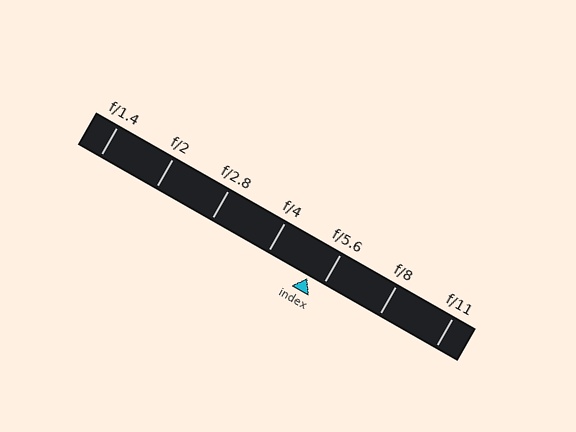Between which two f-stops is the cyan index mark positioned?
The index mark is between f/4 and f/5.6.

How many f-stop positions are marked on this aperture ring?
There are 7 f-stop positions marked.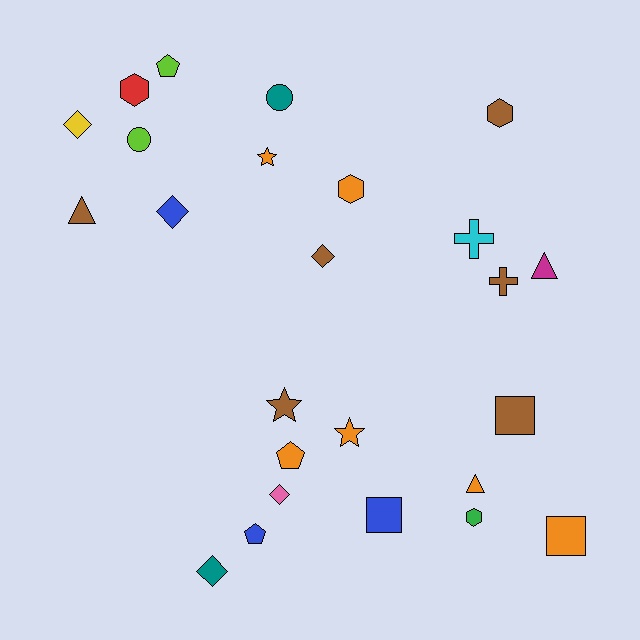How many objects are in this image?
There are 25 objects.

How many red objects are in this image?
There is 1 red object.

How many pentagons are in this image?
There are 3 pentagons.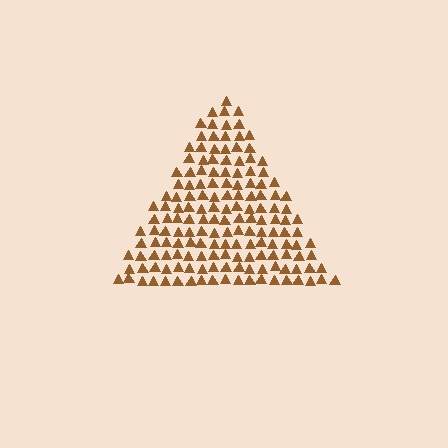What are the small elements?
The small elements are triangles.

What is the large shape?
The large shape is a triangle.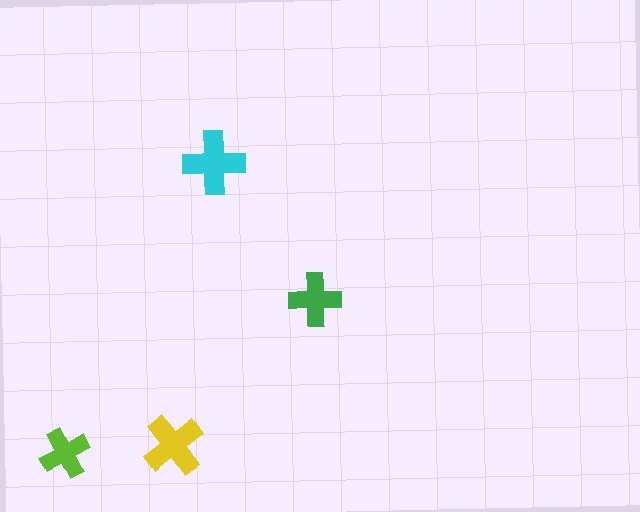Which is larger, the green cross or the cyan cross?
The cyan one.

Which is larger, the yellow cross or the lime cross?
The yellow one.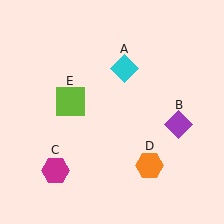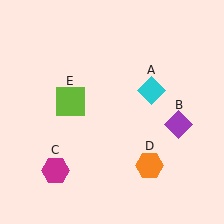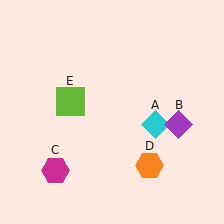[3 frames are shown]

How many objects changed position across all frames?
1 object changed position: cyan diamond (object A).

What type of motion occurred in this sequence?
The cyan diamond (object A) rotated clockwise around the center of the scene.